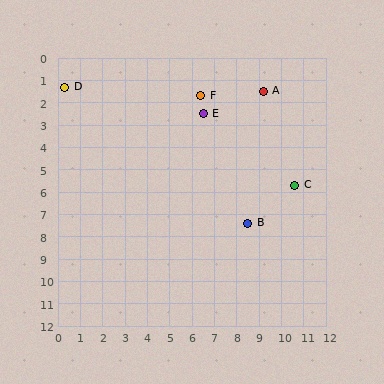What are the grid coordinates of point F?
Point F is at approximately (6.4, 1.7).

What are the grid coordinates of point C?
Point C is at approximately (10.6, 5.7).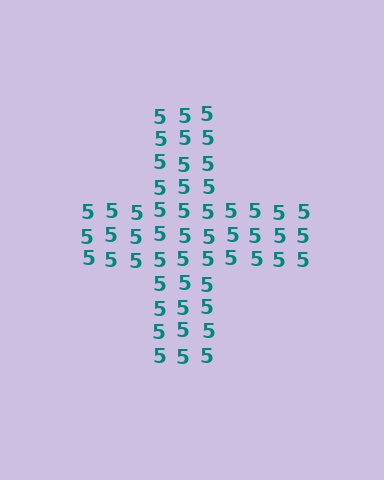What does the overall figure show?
The overall figure shows a cross.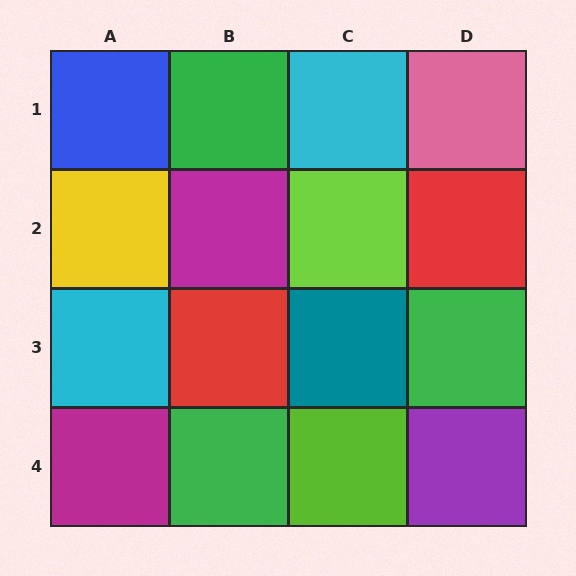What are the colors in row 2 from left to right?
Yellow, magenta, lime, red.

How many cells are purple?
1 cell is purple.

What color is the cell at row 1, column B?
Green.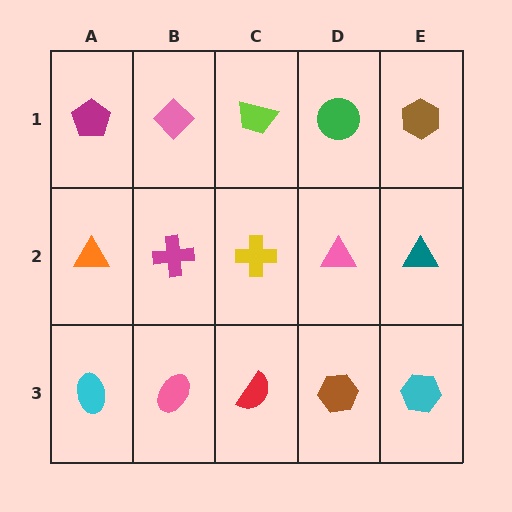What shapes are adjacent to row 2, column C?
A lime trapezoid (row 1, column C), a red semicircle (row 3, column C), a magenta cross (row 2, column B), a pink triangle (row 2, column D).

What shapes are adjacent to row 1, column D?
A pink triangle (row 2, column D), a lime trapezoid (row 1, column C), a brown hexagon (row 1, column E).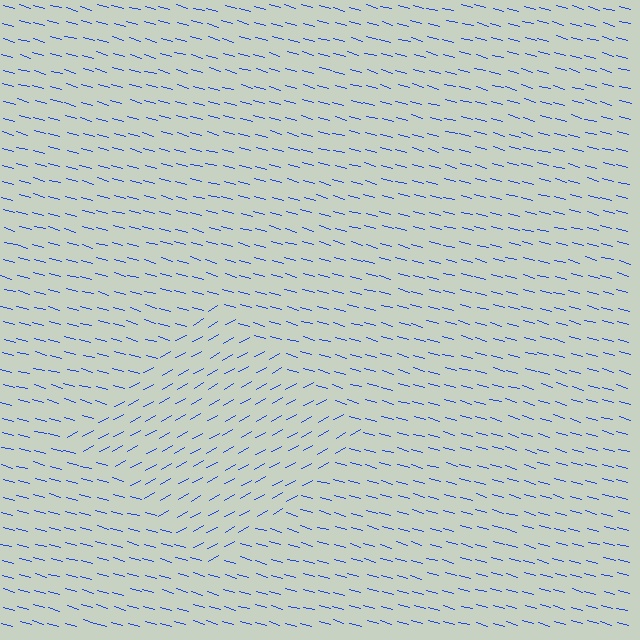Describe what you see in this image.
The image is filled with small blue line segments. A diamond region in the image has lines oriented differently from the surrounding lines, creating a visible texture boundary.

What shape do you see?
I see a diamond.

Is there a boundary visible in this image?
Yes, there is a texture boundary formed by a change in line orientation.